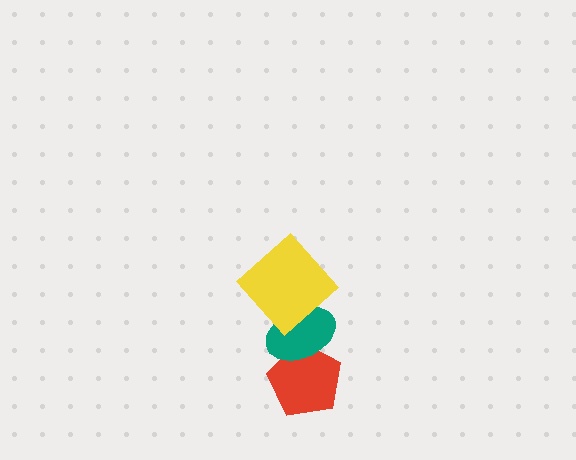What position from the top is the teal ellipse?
The teal ellipse is 2nd from the top.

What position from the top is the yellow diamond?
The yellow diamond is 1st from the top.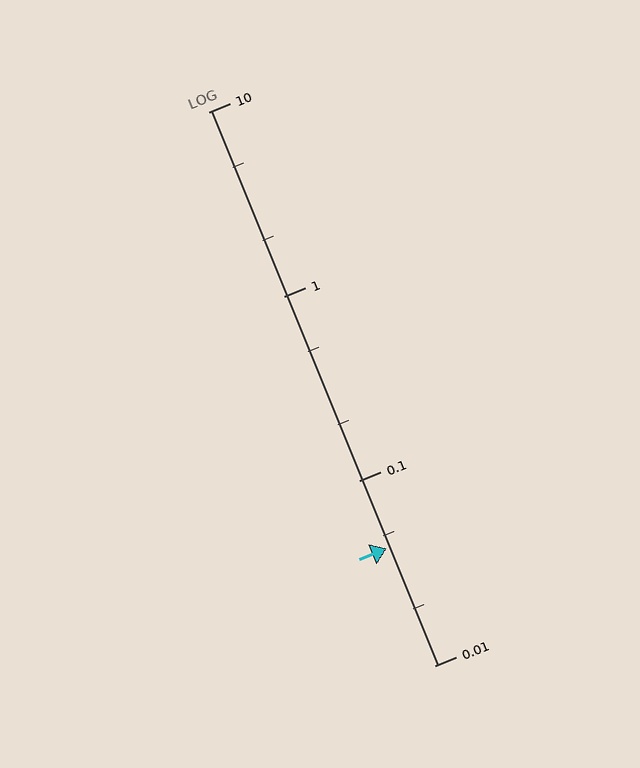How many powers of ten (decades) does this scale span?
The scale spans 3 decades, from 0.01 to 10.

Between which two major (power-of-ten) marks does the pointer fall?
The pointer is between 0.01 and 0.1.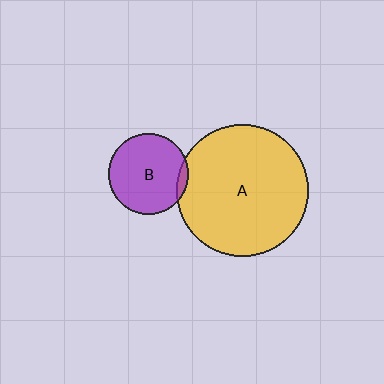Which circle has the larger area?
Circle A (yellow).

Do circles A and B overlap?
Yes.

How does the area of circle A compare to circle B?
Approximately 2.7 times.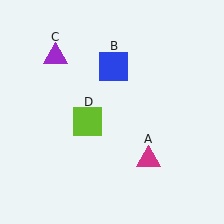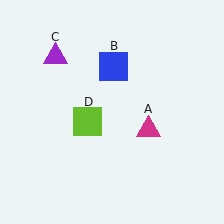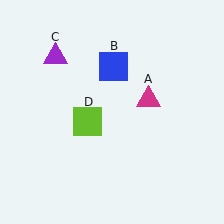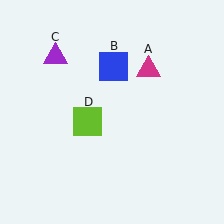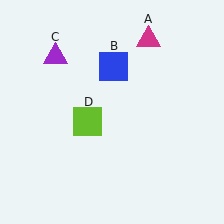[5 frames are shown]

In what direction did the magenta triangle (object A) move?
The magenta triangle (object A) moved up.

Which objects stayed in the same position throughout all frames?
Blue square (object B) and purple triangle (object C) and lime square (object D) remained stationary.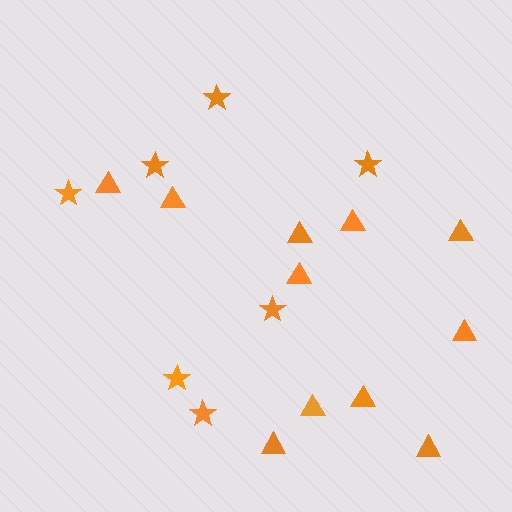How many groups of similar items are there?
There are 2 groups: one group of triangles (11) and one group of stars (7).